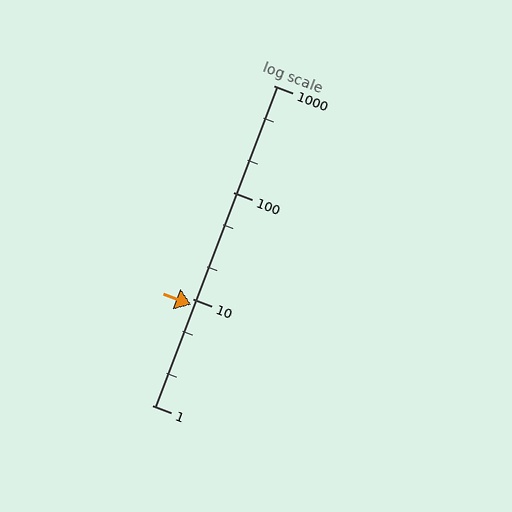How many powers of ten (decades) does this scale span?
The scale spans 3 decades, from 1 to 1000.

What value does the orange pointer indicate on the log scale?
The pointer indicates approximately 8.8.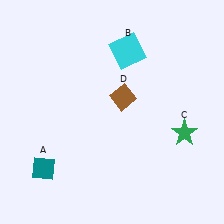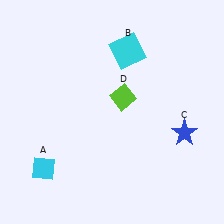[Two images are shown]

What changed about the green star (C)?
In Image 1, C is green. In Image 2, it changed to blue.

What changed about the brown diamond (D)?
In Image 1, D is brown. In Image 2, it changed to lime.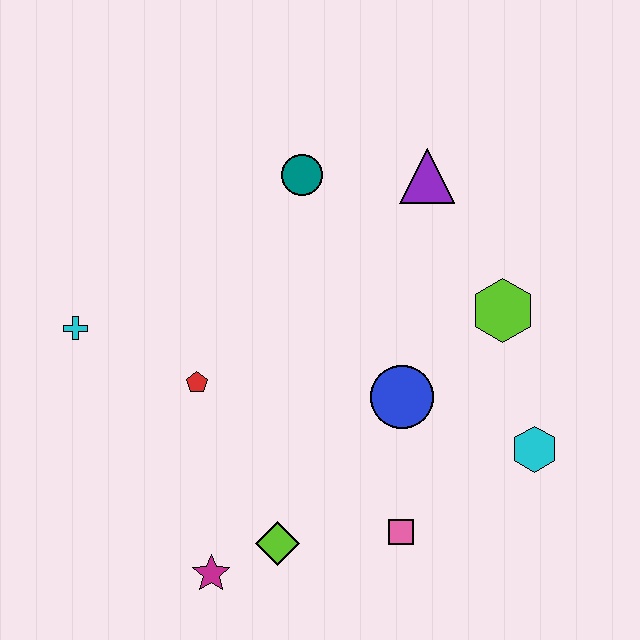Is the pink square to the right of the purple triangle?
No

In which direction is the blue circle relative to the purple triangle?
The blue circle is below the purple triangle.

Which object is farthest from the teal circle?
The magenta star is farthest from the teal circle.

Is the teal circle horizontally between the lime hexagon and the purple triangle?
No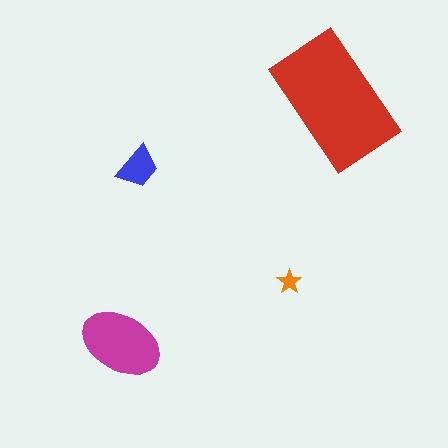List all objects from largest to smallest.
The red rectangle, the magenta ellipse, the blue trapezoid, the orange star.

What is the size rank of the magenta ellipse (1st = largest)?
2nd.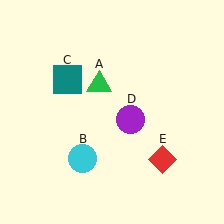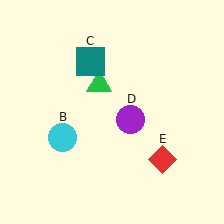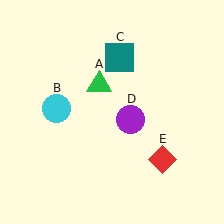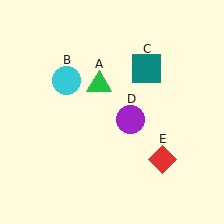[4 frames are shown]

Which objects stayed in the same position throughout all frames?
Green triangle (object A) and purple circle (object D) and red diamond (object E) remained stationary.